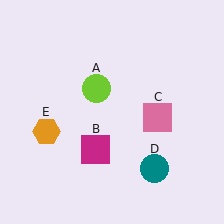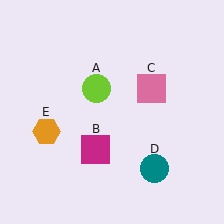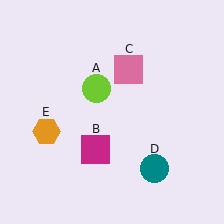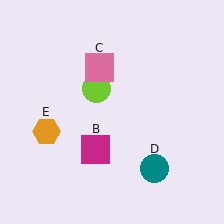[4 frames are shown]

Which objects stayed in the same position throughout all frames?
Lime circle (object A) and magenta square (object B) and teal circle (object D) and orange hexagon (object E) remained stationary.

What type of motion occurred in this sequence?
The pink square (object C) rotated counterclockwise around the center of the scene.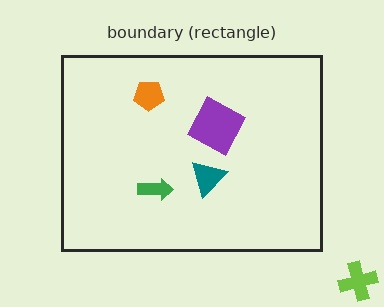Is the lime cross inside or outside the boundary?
Outside.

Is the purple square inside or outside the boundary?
Inside.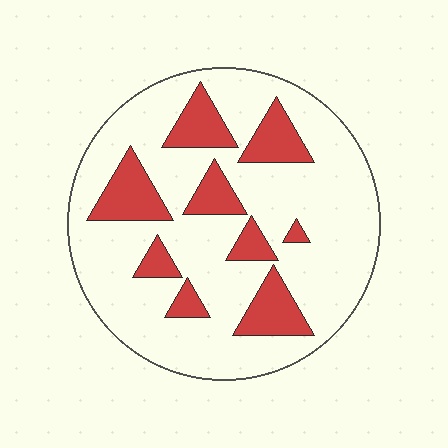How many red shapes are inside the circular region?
9.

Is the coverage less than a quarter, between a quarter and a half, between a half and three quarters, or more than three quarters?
Less than a quarter.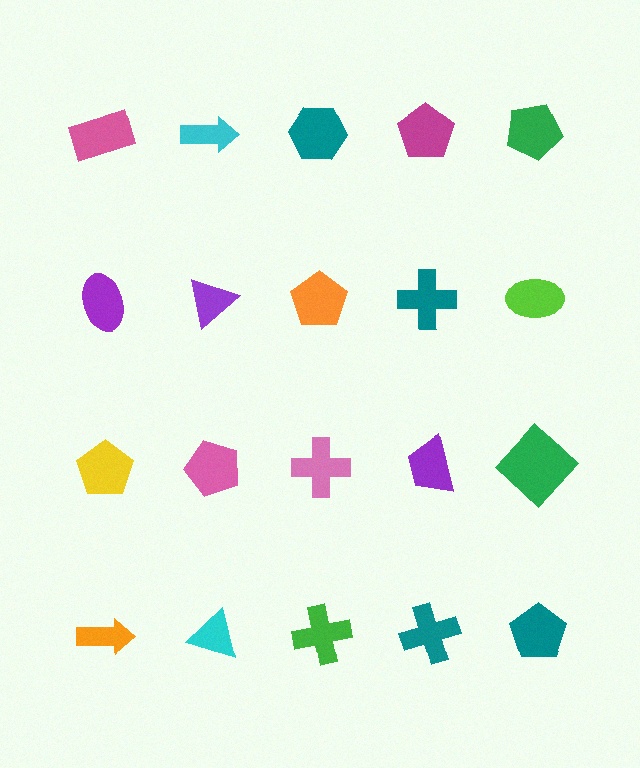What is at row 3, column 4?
A purple trapezoid.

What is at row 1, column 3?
A teal hexagon.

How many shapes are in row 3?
5 shapes.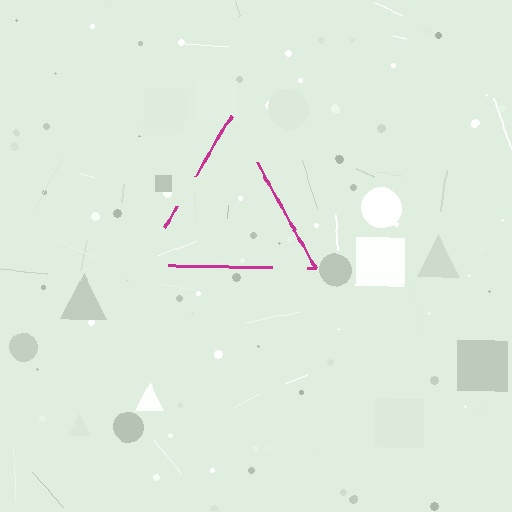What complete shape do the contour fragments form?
The contour fragments form a triangle.